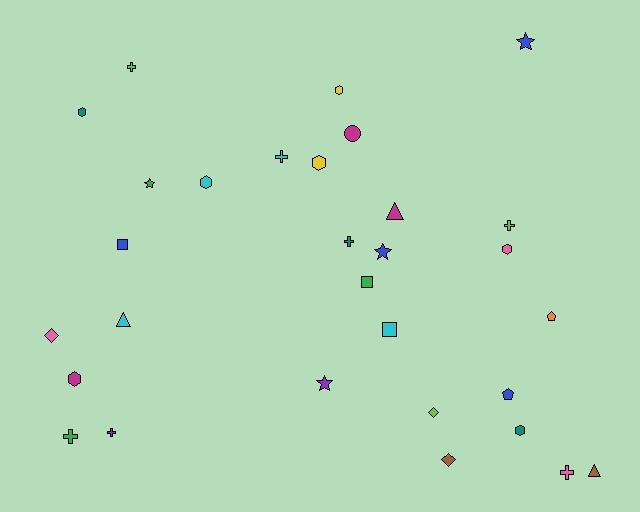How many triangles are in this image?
There are 3 triangles.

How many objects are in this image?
There are 30 objects.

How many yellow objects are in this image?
There are 2 yellow objects.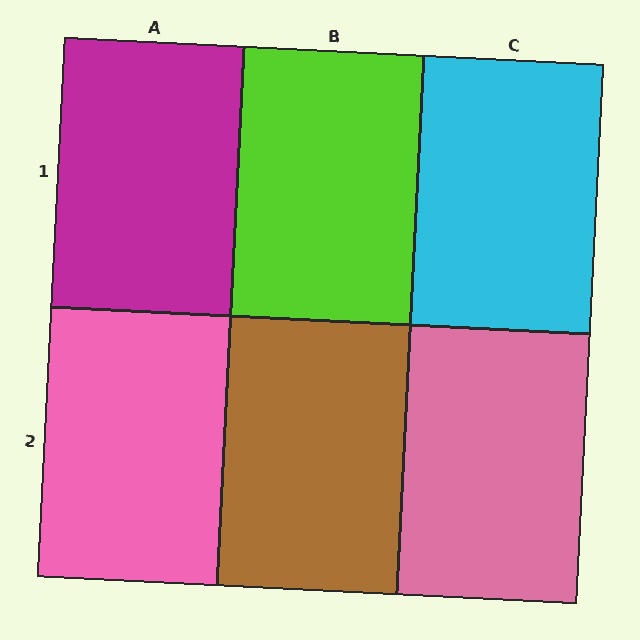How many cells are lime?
1 cell is lime.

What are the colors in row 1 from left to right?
Magenta, lime, cyan.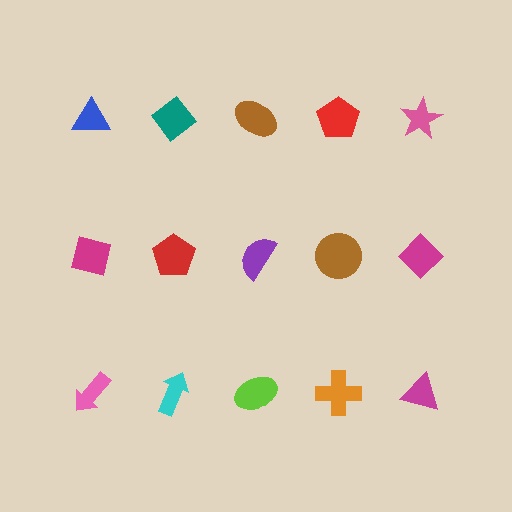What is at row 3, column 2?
A cyan arrow.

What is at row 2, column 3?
A purple semicircle.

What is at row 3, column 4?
An orange cross.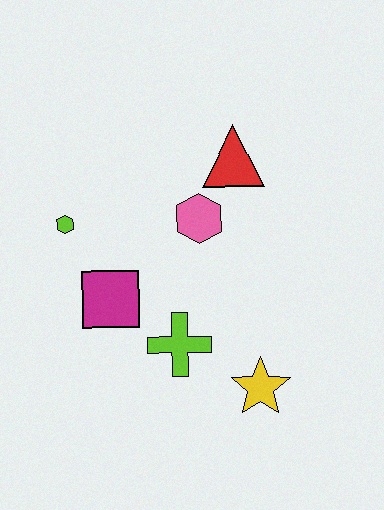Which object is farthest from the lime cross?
The red triangle is farthest from the lime cross.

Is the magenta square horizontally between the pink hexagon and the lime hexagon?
Yes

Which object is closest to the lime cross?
The magenta square is closest to the lime cross.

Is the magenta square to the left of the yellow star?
Yes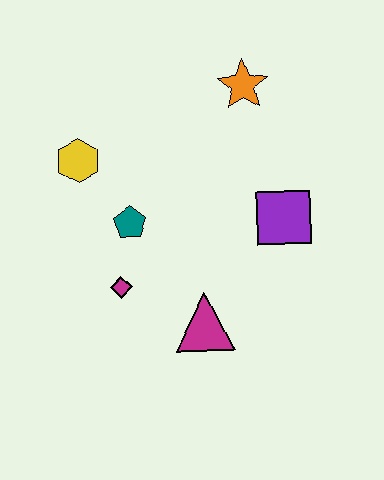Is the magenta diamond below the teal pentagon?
Yes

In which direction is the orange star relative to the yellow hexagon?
The orange star is to the right of the yellow hexagon.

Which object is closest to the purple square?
The magenta triangle is closest to the purple square.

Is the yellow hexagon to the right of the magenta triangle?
No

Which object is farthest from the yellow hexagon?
The purple square is farthest from the yellow hexagon.